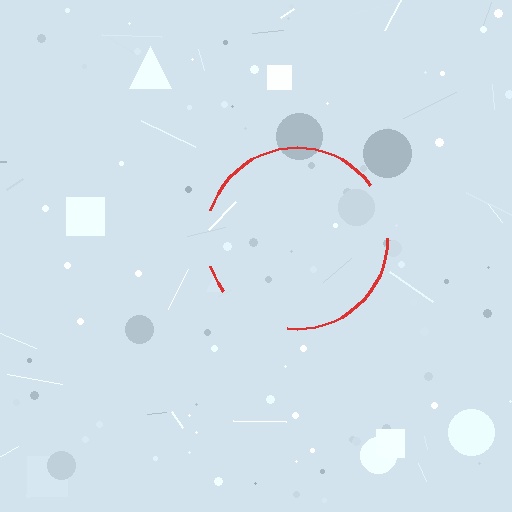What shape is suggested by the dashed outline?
The dashed outline suggests a circle.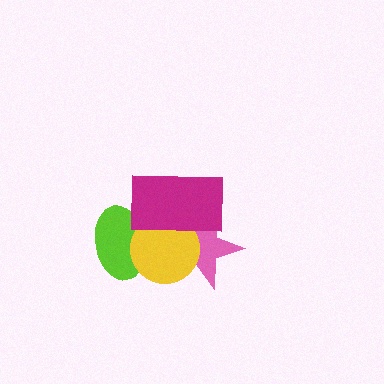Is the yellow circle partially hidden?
Yes, it is partially covered by another shape.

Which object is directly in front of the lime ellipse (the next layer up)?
The yellow circle is directly in front of the lime ellipse.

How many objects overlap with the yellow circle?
3 objects overlap with the yellow circle.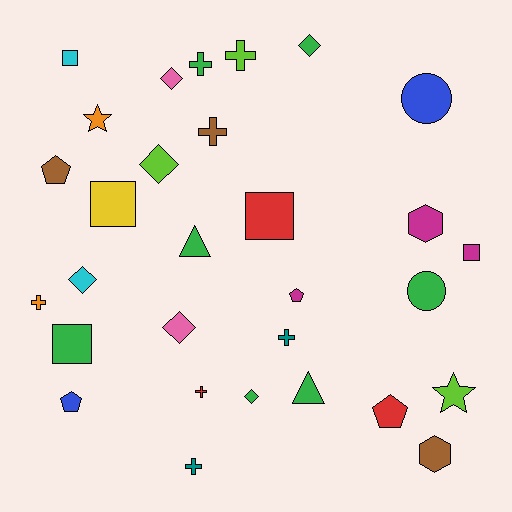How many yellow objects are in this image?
There is 1 yellow object.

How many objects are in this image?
There are 30 objects.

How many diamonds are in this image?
There are 6 diamonds.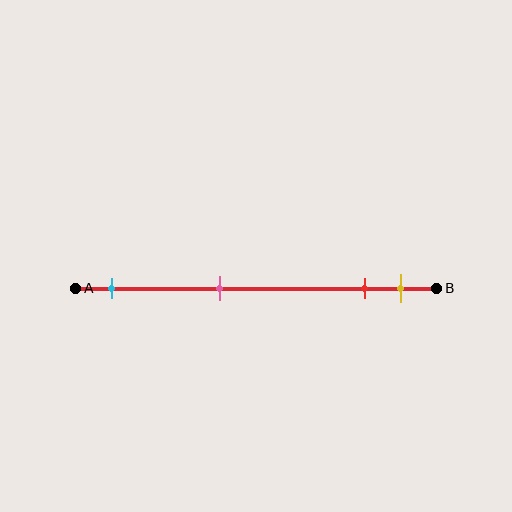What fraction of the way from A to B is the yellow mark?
The yellow mark is approximately 90% (0.9) of the way from A to B.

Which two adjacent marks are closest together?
The red and yellow marks are the closest adjacent pair.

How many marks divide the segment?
There are 4 marks dividing the segment.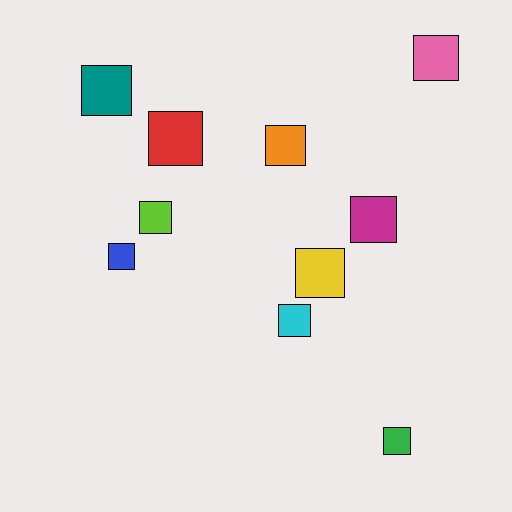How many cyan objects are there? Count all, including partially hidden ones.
There is 1 cyan object.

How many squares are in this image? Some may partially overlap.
There are 10 squares.